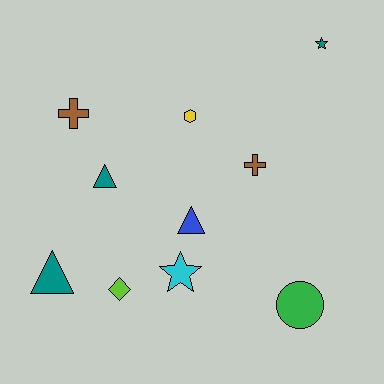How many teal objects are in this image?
There are 3 teal objects.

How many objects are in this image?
There are 10 objects.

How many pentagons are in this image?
There are no pentagons.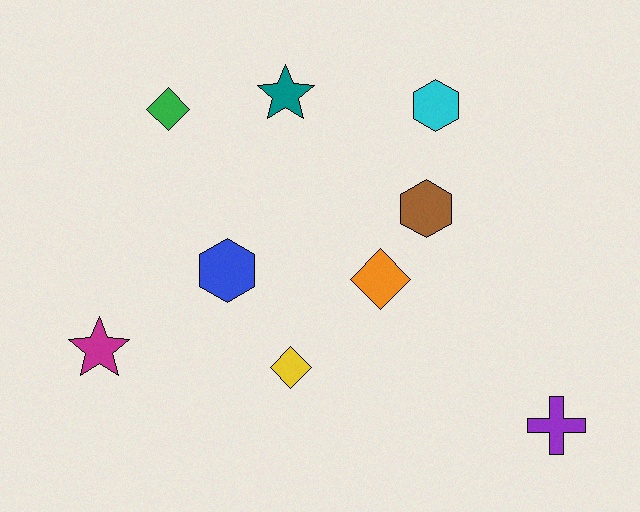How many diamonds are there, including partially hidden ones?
There are 3 diamonds.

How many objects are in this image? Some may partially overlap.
There are 9 objects.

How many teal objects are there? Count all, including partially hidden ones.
There is 1 teal object.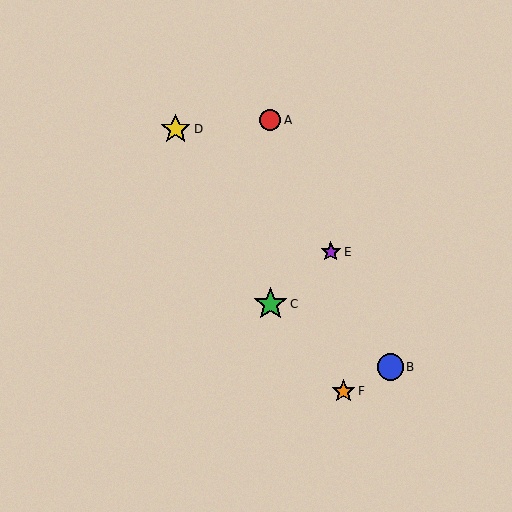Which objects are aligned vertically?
Objects A, C are aligned vertically.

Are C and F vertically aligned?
No, C is at x≈270 and F is at x≈344.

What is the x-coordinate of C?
Object C is at x≈270.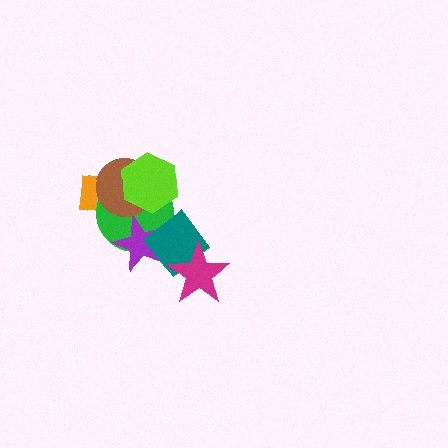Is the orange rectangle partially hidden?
Yes, it is partially covered by another shape.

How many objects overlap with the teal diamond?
3 objects overlap with the teal diamond.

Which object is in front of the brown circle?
The lime hexagon is in front of the brown circle.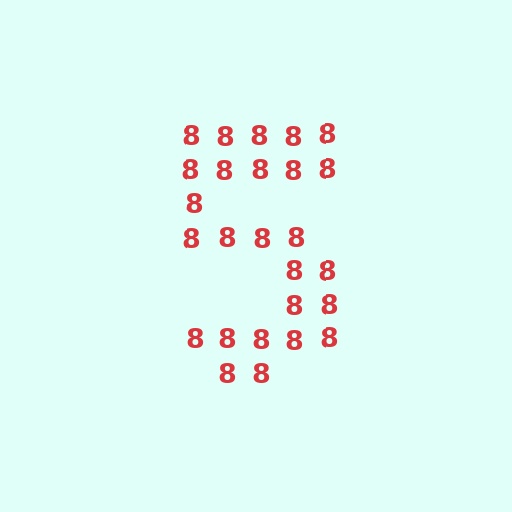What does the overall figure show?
The overall figure shows the digit 5.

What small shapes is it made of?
It is made of small digit 8's.